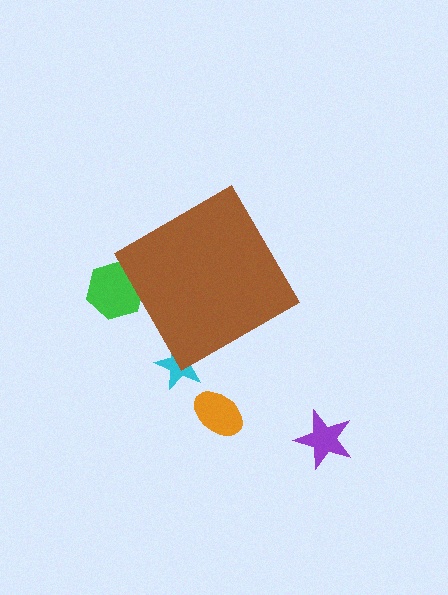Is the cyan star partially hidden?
Yes, the cyan star is partially hidden behind the brown diamond.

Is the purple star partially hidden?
No, the purple star is fully visible.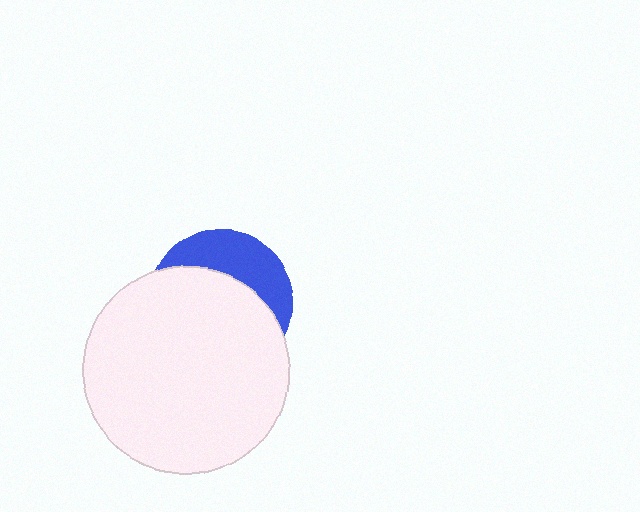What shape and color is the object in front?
The object in front is a white circle.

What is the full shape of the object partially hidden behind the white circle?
The partially hidden object is a blue circle.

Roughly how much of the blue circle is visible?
A small part of it is visible (roughly 34%).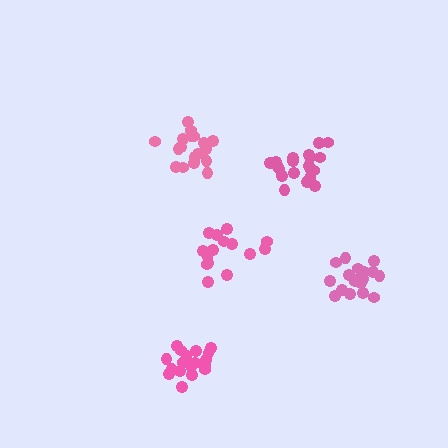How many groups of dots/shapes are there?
There are 5 groups.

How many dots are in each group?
Group 1: 21 dots, Group 2: 15 dots, Group 3: 18 dots, Group 4: 19 dots, Group 5: 18 dots (91 total).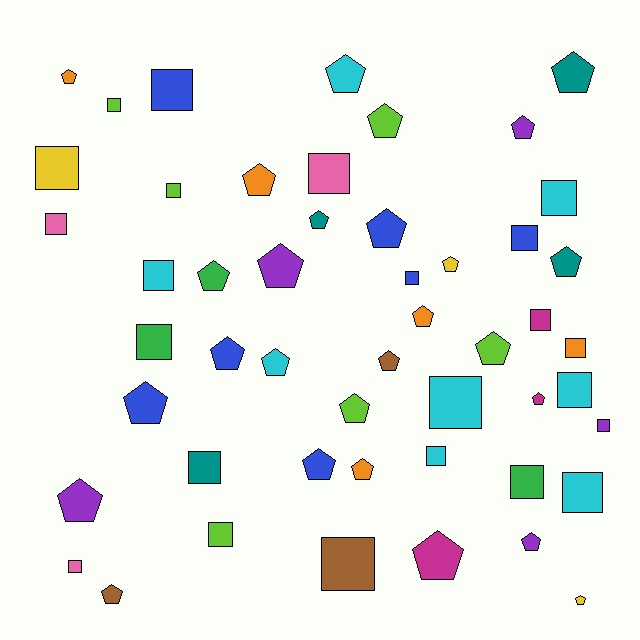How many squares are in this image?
There are 23 squares.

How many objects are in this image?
There are 50 objects.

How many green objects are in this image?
There are 3 green objects.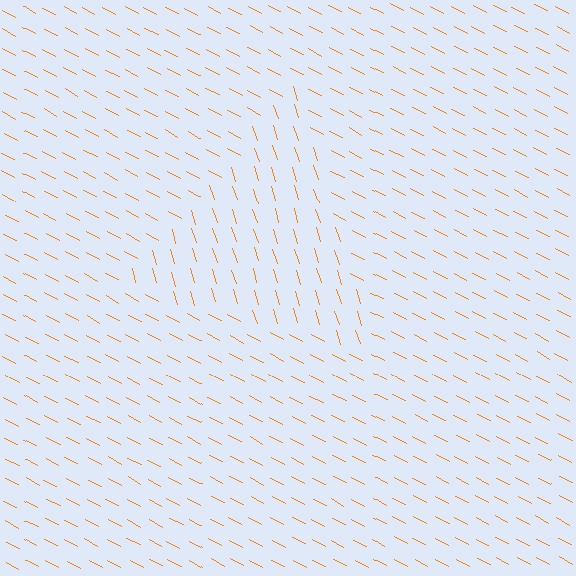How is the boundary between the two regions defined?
The boundary is defined purely by a change in line orientation (approximately 45 degrees difference). All lines are the same color and thickness.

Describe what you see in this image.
The image is filled with small orange line segments. A triangle region in the image has lines oriented differently from the surrounding lines, creating a visible texture boundary.